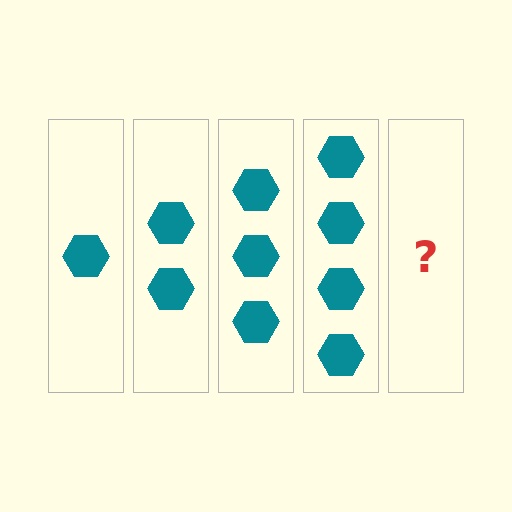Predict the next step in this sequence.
The next step is 5 hexagons.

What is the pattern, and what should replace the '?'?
The pattern is that each step adds one more hexagon. The '?' should be 5 hexagons.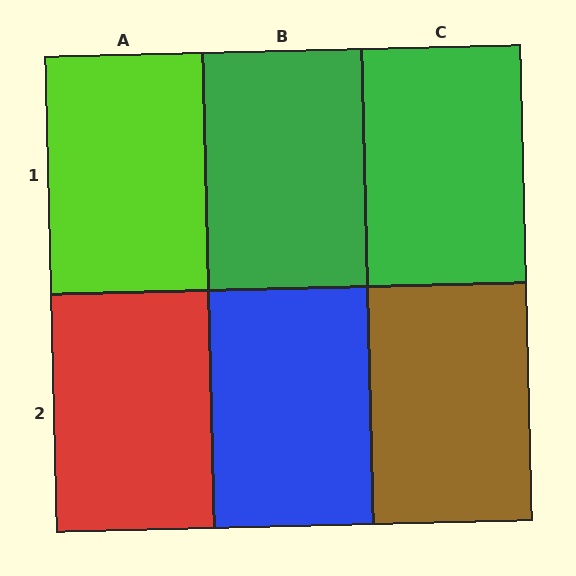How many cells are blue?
1 cell is blue.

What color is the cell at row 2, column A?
Red.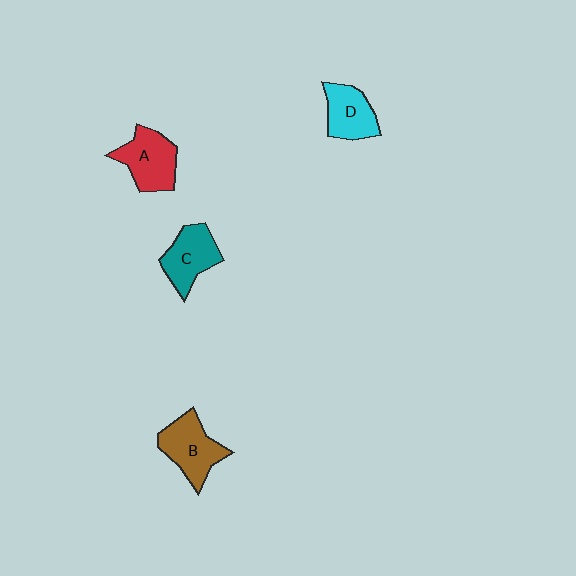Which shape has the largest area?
Shape B (brown).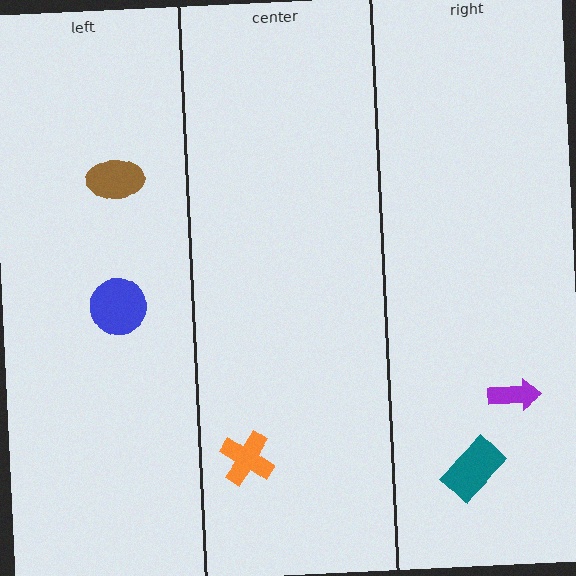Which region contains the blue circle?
The left region.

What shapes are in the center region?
The orange cross.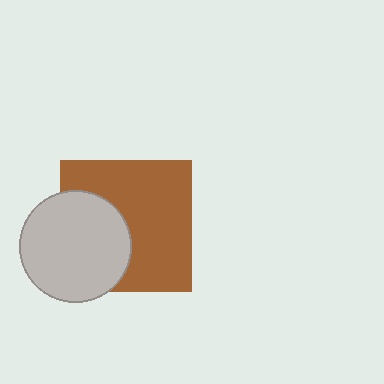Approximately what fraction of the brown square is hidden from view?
Roughly 36% of the brown square is hidden behind the light gray circle.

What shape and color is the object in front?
The object in front is a light gray circle.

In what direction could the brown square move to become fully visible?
The brown square could move right. That would shift it out from behind the light gray circle entirely.